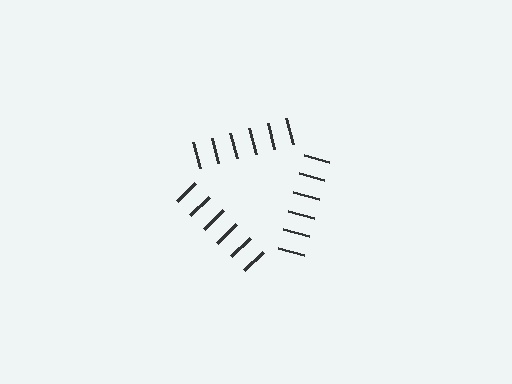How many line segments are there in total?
18 — 6 along each of the 3 edges.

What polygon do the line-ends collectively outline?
An illusory triangle — the line segments terminate on its edges but no continuous stroke is drawn.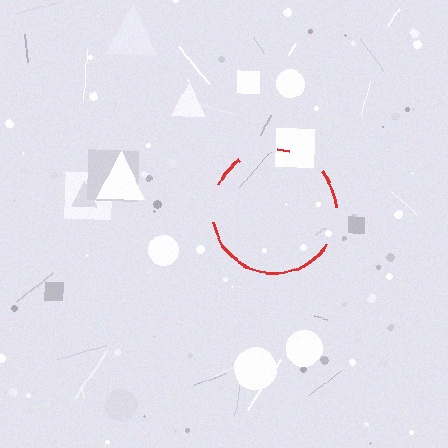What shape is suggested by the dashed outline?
The dashed outline suggests a circle.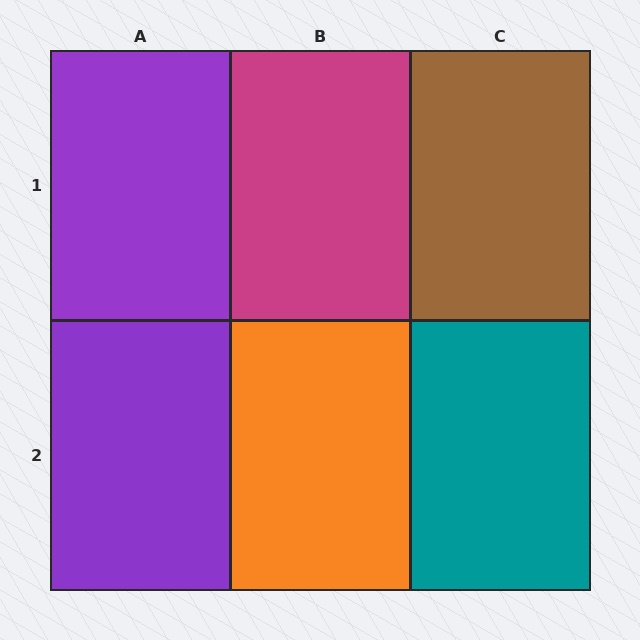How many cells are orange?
1 cell is orange.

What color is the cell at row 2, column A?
Purple.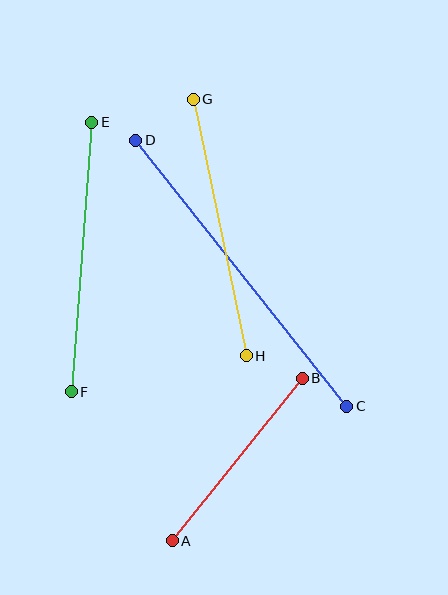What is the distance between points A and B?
The distance is approximately 208 pixels.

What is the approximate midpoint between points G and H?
The midpoint is at approximately (220, 227) pixels.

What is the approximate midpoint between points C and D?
The midpoint is at approximately (241, 273) pixels.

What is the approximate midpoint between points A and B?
The midpoint is at approximately (237, 459) pixels.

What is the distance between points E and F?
The distance is approximately 271 pixels.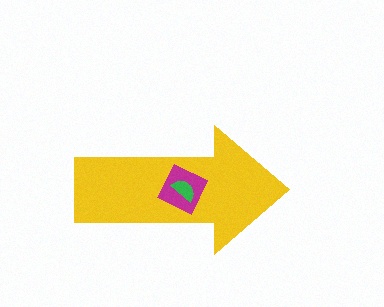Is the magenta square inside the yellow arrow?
Yes.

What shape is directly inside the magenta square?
The green semicircle.